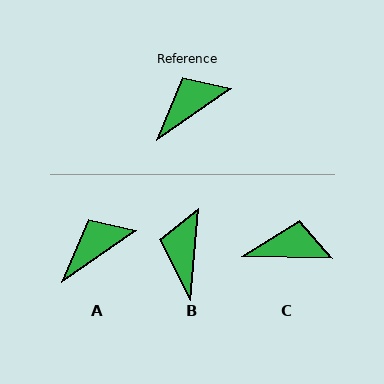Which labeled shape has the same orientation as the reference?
A.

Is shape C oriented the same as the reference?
No, it is off by about 36 degrees.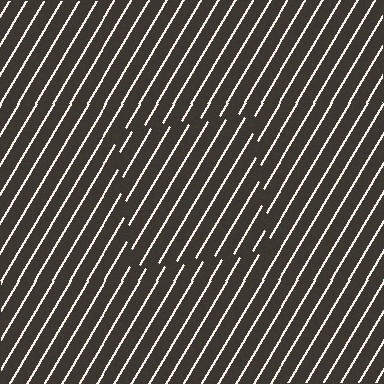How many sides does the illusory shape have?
4 sides — the line-ends trace a square.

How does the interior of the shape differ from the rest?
The interior of the shape contains the same grating, shifted by half a period — the contour is defined by the phase discontinuity where line-ends from the inner and outer gratings abut.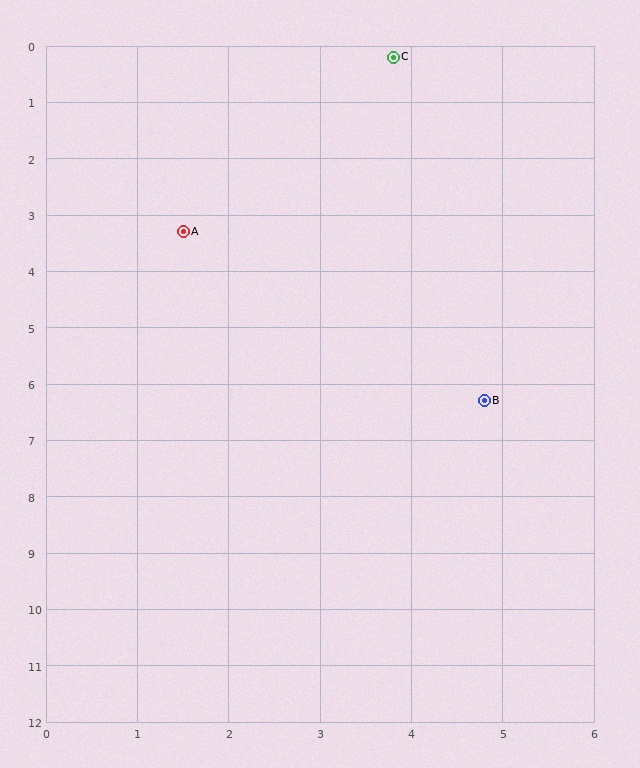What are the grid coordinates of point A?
Point A is at approximately (1.5, 3.3).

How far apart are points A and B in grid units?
Points A and B are about 4.5 grid units apart.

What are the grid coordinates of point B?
Point B is at approximately (4.8, 6.3).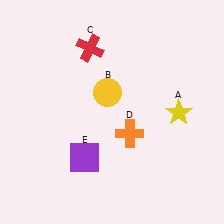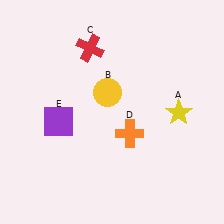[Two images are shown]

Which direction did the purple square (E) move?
The purple square (E) moved up.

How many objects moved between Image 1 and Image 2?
1 object moved between the two images.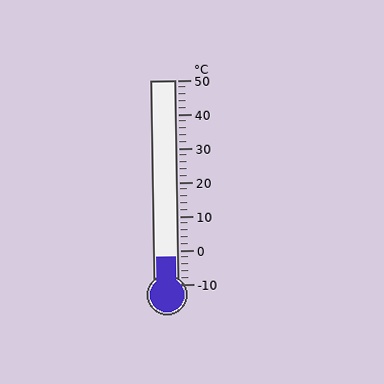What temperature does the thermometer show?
The thermometer shows approximately -2°C.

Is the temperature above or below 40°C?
The temperature is below 40°C.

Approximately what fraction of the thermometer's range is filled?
The thermometer is filled to approximately 15% of its range.